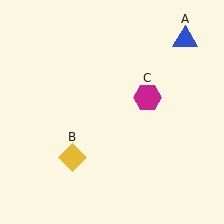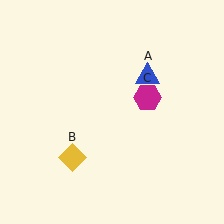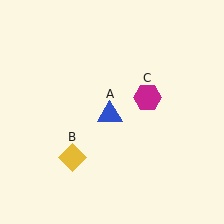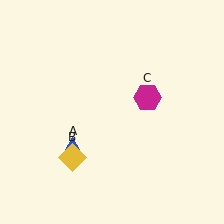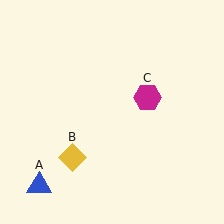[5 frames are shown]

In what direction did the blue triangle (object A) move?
The blue triangle (object A) moved down and to the left.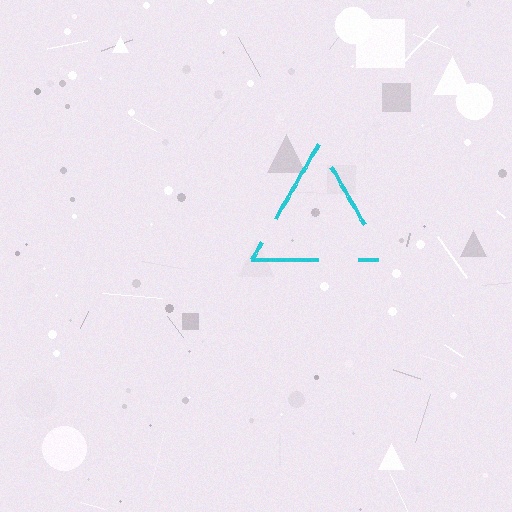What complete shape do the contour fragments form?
The contour fragments form a triangle.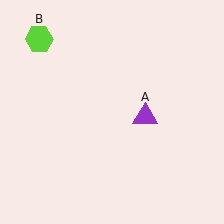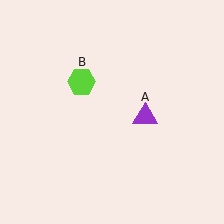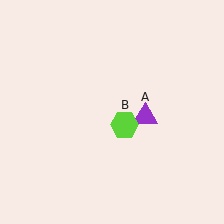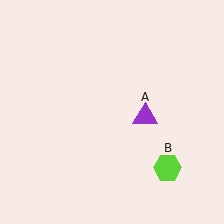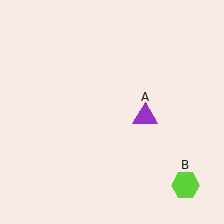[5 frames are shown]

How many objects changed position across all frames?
1 object changed position: lime hexagon (object B).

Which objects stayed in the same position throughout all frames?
Purple triangle (object A) remained stationary.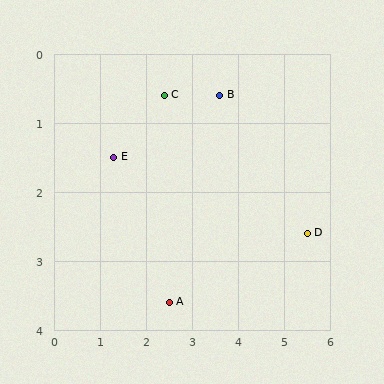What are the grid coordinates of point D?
Point D is at approximately (5.5, 2.6).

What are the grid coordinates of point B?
Point B is at approximately (3.6, 0.6).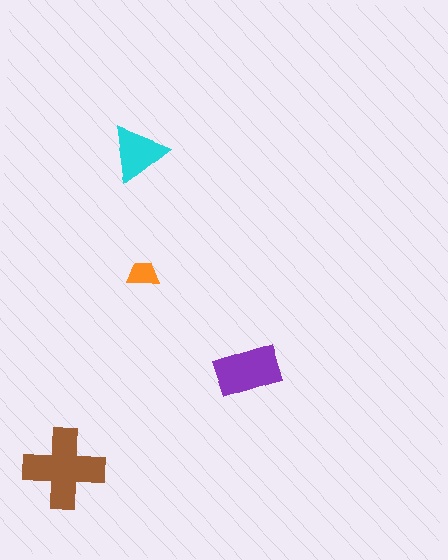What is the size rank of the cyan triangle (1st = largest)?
3rd.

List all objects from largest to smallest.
The brown cross, the purple rectangle, the cyan triangle, the orange trapezoid.